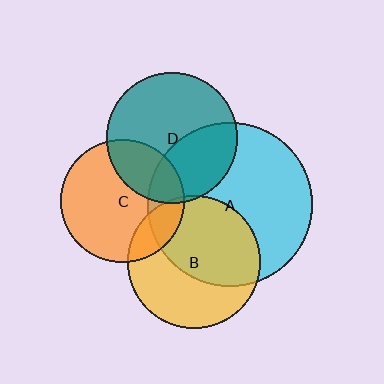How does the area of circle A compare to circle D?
Approximately 1.6 times.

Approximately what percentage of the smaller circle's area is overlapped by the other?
Approximately 55%.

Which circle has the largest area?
Circle A (cyan).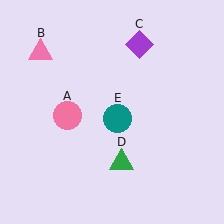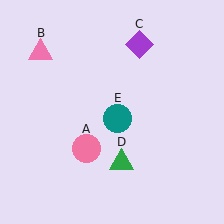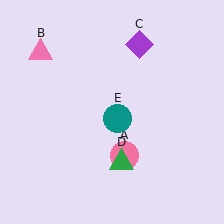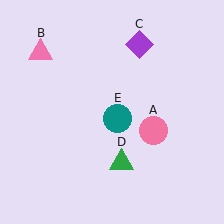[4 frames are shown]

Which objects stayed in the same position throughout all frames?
Pink triangle (object B) and purple diamond (object C) and green triangle (object D) and teal circle (object E) remained stationary.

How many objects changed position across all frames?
1 object changed position: pink circle (object A).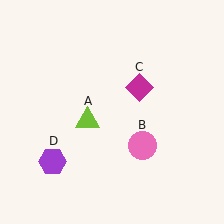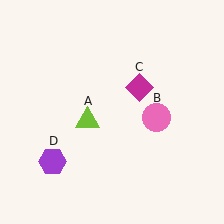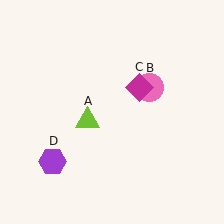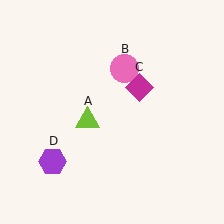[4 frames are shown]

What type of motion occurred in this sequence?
The pink circle (object B) rotated counterclockwise around the center of the scene.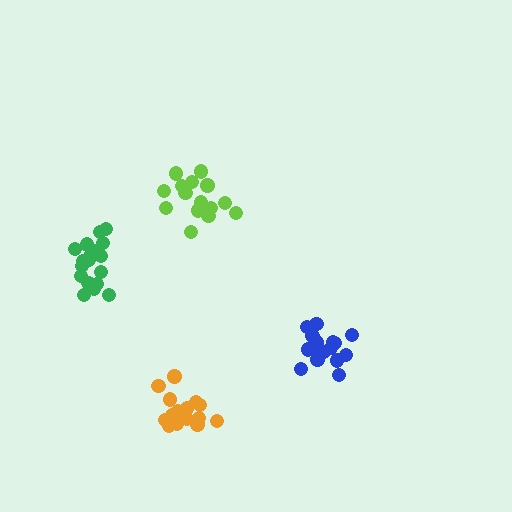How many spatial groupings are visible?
There are 4 spatial groupings.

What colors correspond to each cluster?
The clusters are colored: lime, blue, orange, green.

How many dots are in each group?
Group 1: 15 dots, Group 2: 19 dots, Group 3: 18 dots, Group 4: 19 dots (71 total).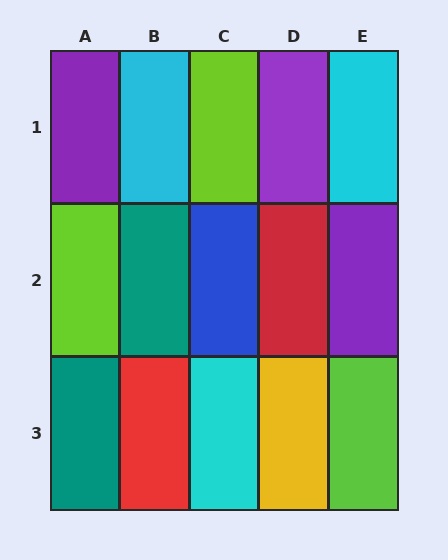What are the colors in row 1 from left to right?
Purple, cyan, lime, purple, cyan.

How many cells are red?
2 cells are red.